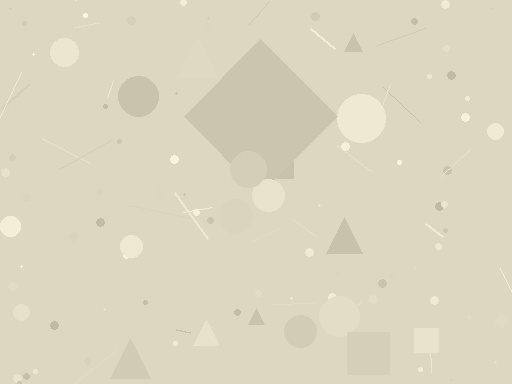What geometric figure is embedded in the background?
A diamond is embedded in the background.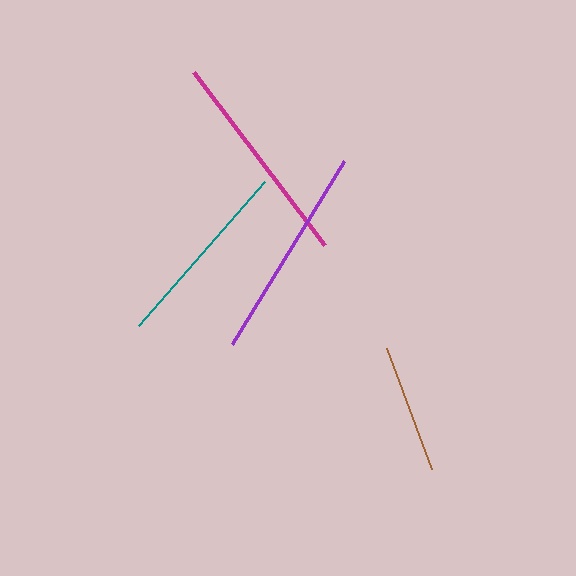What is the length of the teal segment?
The teal segment is approximately 191 pixels long.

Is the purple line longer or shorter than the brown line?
The purple line is longer than the brown line.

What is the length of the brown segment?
The brown segment is approximately 129 pixels long.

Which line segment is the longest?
The magenta line is the longest at approximately 216 pixels.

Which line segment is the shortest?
The brown line is the shortest at approximately 129 pixels.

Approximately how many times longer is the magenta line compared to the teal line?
The magenta line is approximately 1.1 times the length of the teal line.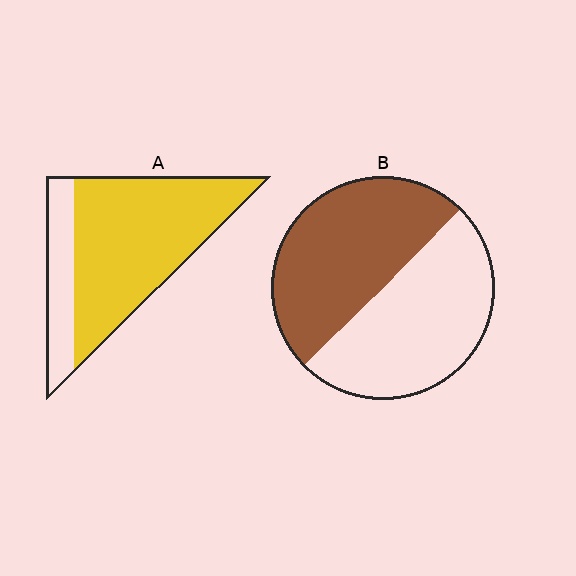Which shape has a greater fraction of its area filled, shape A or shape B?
Shape A.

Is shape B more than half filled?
Roughly half.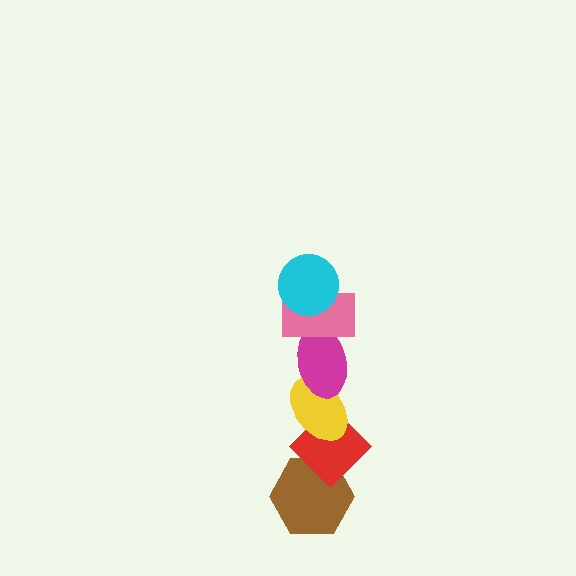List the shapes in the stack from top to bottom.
From top to bottom: the cyan circle, the pink rectangle, the magenta ellipse, the yellow ellipse, the red diamond, the brown hexagon.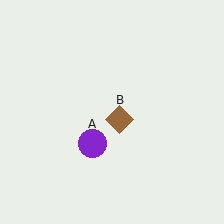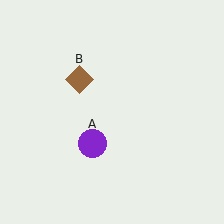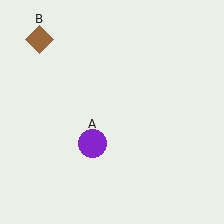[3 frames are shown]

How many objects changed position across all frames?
1 object changed position: brown diamond (object B).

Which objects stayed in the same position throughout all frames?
Purple circle (object A) remained stationary.